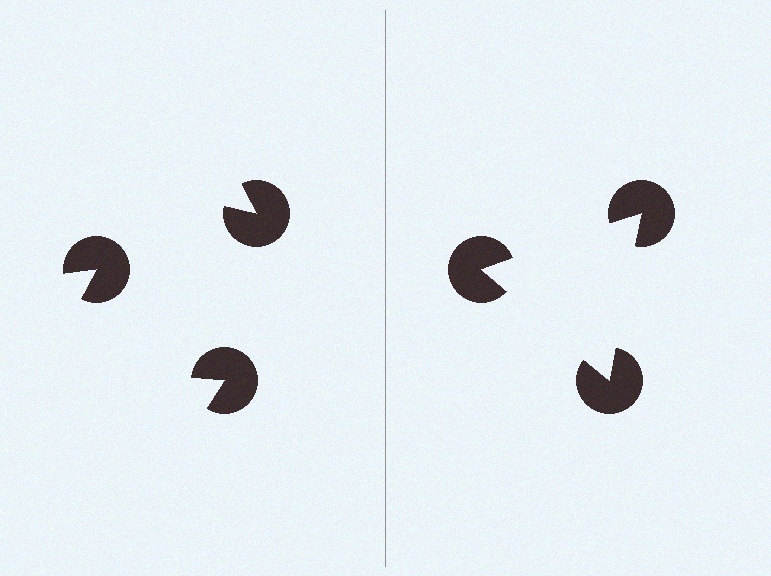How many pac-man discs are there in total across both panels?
6 — 3 on each side.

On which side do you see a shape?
An illusory triangle appears on the right side. On the left side the wedge cuts are rotated, so no coherent shape forms.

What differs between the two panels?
The pac-man discs are positioned identically on both sides; only the wedge orientations differ. On the right they align to a triangle; on the left they are misaligned.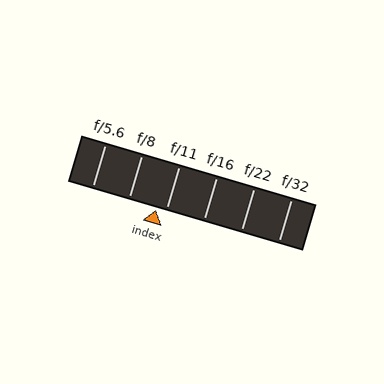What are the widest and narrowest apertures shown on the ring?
The widest aperture shown is f/5.6 and the narrowest is f/32.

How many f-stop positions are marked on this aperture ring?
There are 6 f-stop positions marked.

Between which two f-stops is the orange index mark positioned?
The index mark is between f/8 and f/11.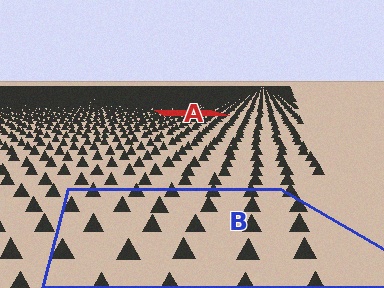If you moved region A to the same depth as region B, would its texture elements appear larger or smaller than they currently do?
They would appear larger. At a closer depth, the same texture elements are projected at a bigger on-screen size.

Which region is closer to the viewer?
Region B is closer. The texture elements there are larger and more spread out.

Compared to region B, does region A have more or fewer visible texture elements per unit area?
Region A has more texture elements per unit area — they are packed more densely because it is farther away.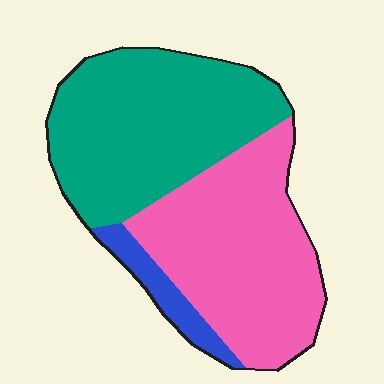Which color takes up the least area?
Blue, at roughly 10%.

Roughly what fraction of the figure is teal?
Teal takes up between a third and a half of the figure.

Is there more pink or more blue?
Pink.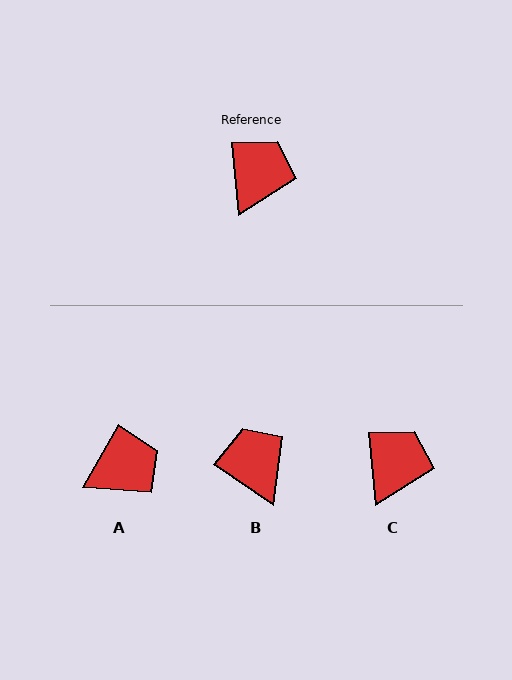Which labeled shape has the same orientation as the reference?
C.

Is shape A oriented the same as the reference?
No, it is off by about 35 degrees.